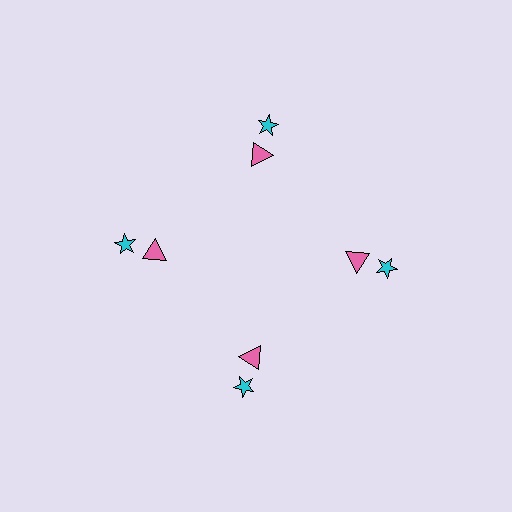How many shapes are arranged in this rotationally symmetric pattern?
There are 8 shapes, arranged in 4 groups of 2.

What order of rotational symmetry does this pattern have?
This pattern has 4-fold rotational symmetry.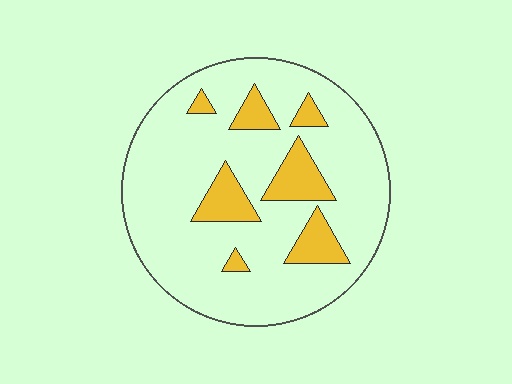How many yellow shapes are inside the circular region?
7.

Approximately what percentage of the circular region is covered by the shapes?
Approximately 15%.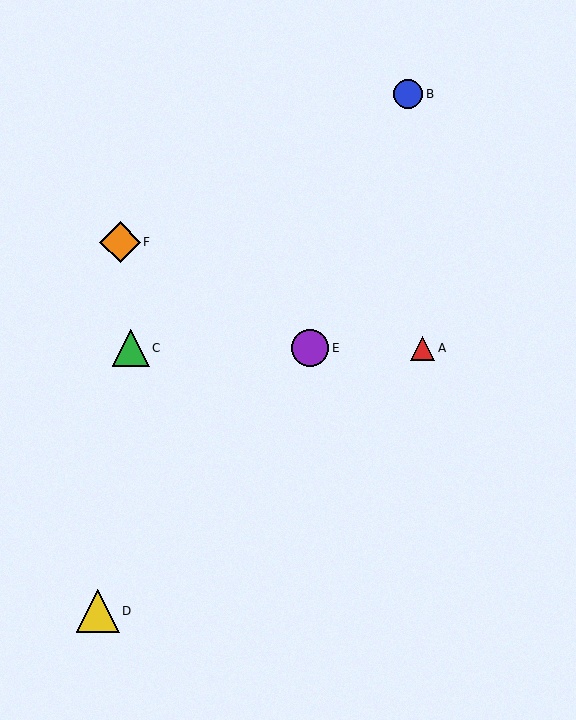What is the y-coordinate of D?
Object D is at y≈611.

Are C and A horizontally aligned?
Yes, both are at y≈348.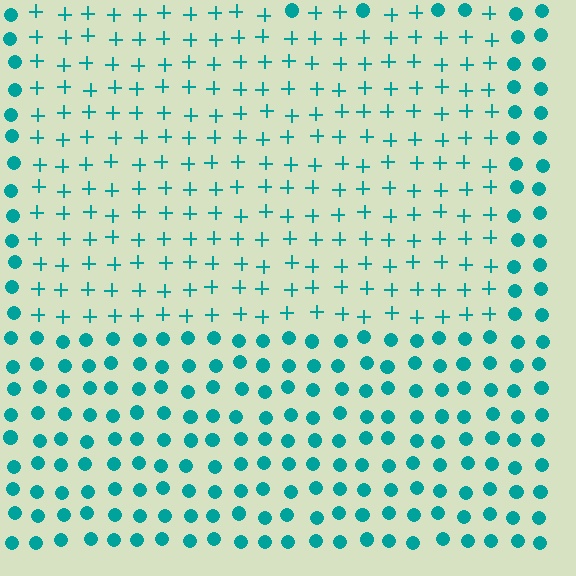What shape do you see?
I see a rectangle.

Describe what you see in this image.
The image is filled with small teal elements arranged in a uniform grid. A rectangle-shaped region contains plus signs, while the surrounding area contains circles. The boundary is defined purely by the change in element shape.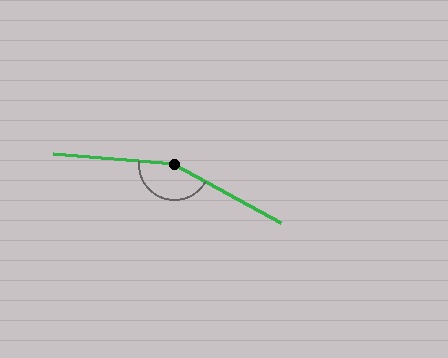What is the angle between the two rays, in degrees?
Approximately 156 degrees.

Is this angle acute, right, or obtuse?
It is obtuse.